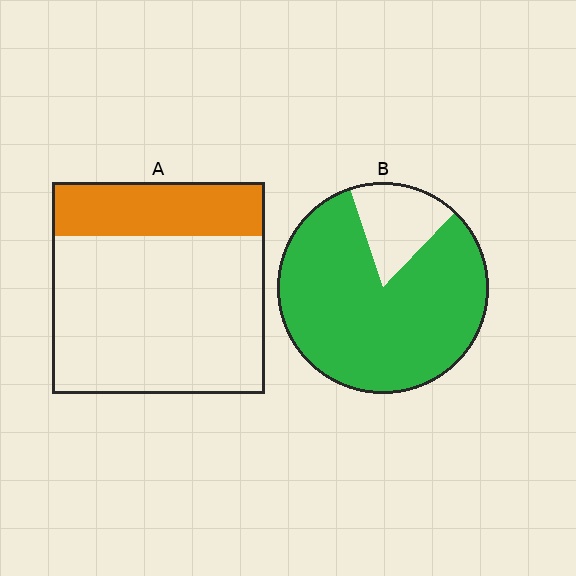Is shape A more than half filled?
No.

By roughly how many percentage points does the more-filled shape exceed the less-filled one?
By roughly 55 percentage points (B over A).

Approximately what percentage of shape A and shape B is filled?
A is approximately 25% and B is approximately 85%.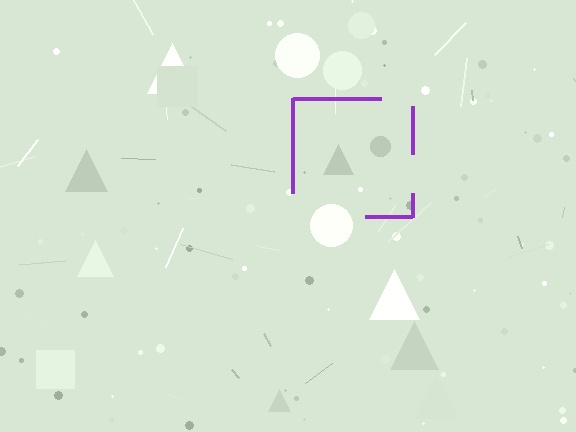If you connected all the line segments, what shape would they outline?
They would outline a square.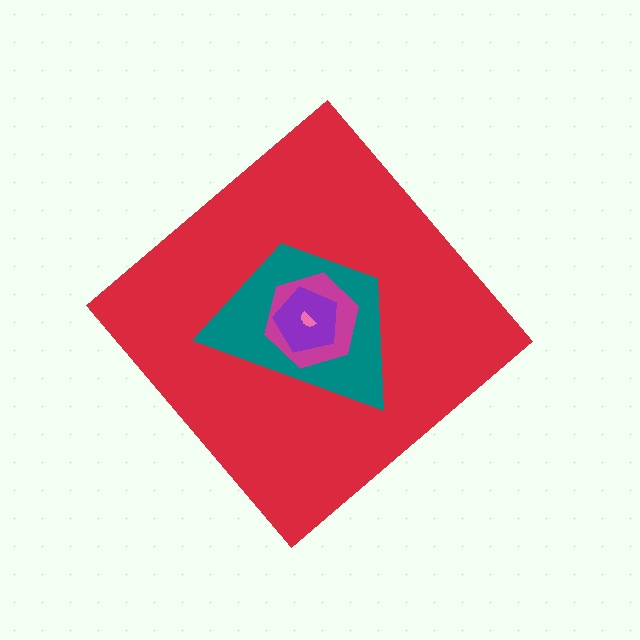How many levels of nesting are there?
5.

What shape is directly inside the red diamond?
The teal trapezoid.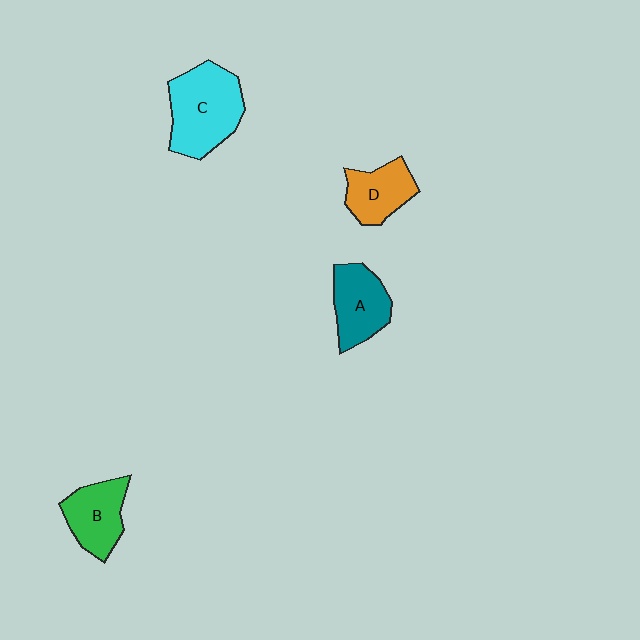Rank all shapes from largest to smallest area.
From largest to smallest: C (cyan), A (teal), B (green), D (orange).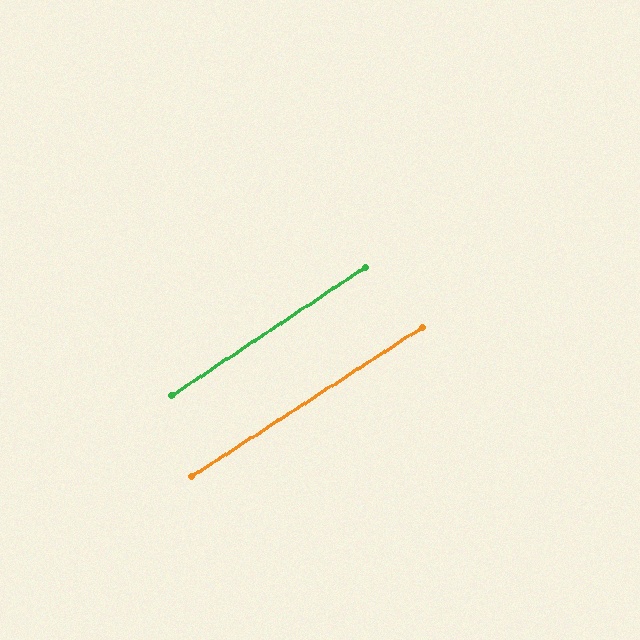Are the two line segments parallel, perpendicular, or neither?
Parallel — their directions differ by only 0.7°.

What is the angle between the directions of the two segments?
Approximately 1 degree.